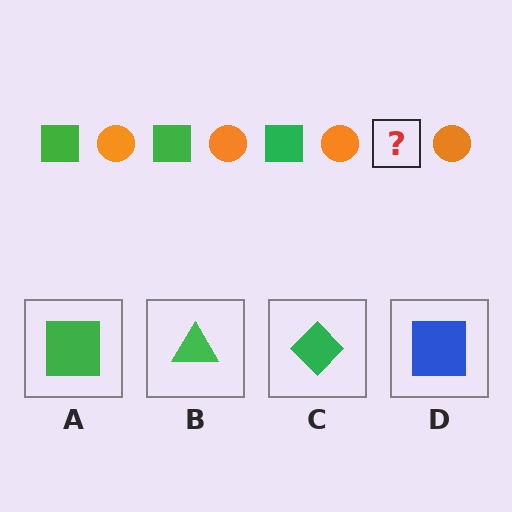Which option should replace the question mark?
Option A.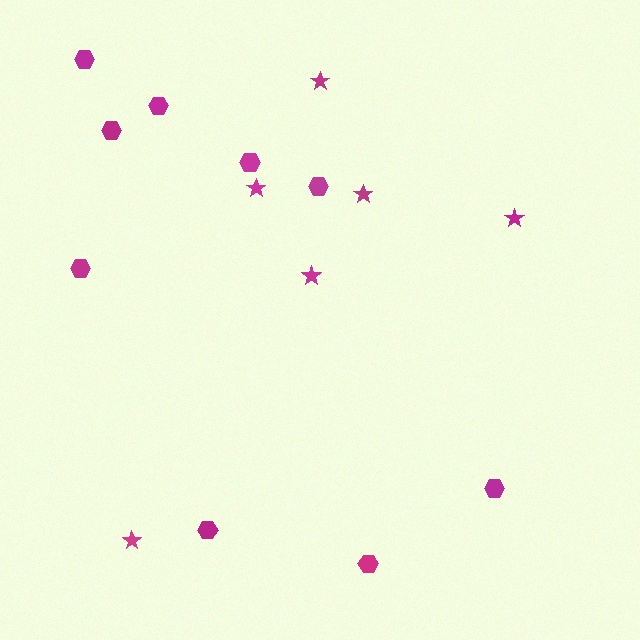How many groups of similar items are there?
There are 2 groups: one group of hexagons (9) and one group of stars (6).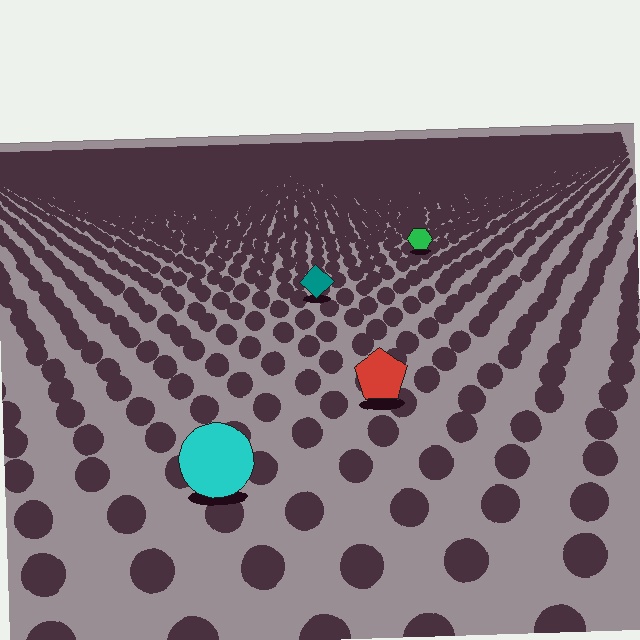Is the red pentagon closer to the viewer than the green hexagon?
Yes. The red pentagon is closer — you can tell from the texture gradient: the ground texture is coarser near it.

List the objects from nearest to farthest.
From nearest to farthest: the cyan circle, the red pentagon, the teal diamond, the green hexagon.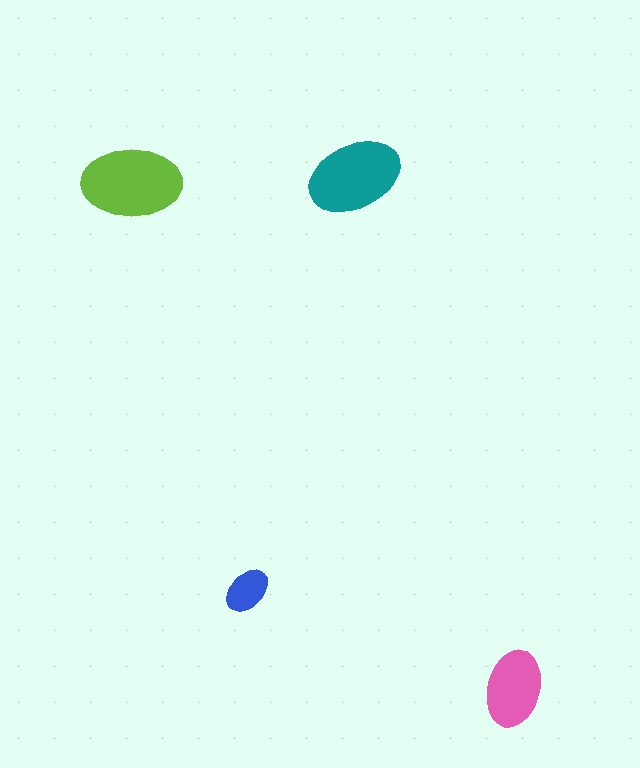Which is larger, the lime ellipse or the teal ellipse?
The lime one.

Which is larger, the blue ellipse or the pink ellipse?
The pink one.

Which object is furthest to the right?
The pink ellipse is rightmost.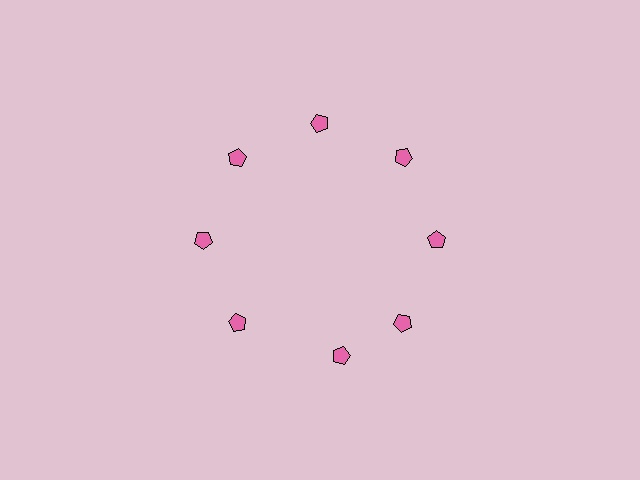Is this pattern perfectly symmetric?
No. The 8 pink pentagons are arranged in a ring, but one element near the 6 o'clock position is rotated out of alignment along the ring, breaking the 8-fold rotational symmetry.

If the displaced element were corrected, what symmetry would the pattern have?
It would have 8-fold rotational symmetry — the pattern would map onto itself every 45 degrees.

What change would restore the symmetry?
The symmetry would be restored by rotating it back into even spacing with its neighbors so that all 8 pentagons sit at equal angles and equal distance from the center.